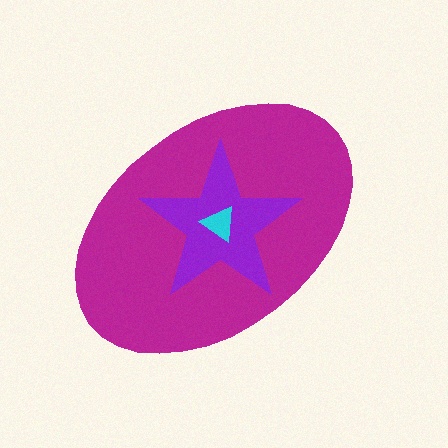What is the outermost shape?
The magenta ellipse.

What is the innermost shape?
The cyan triangle.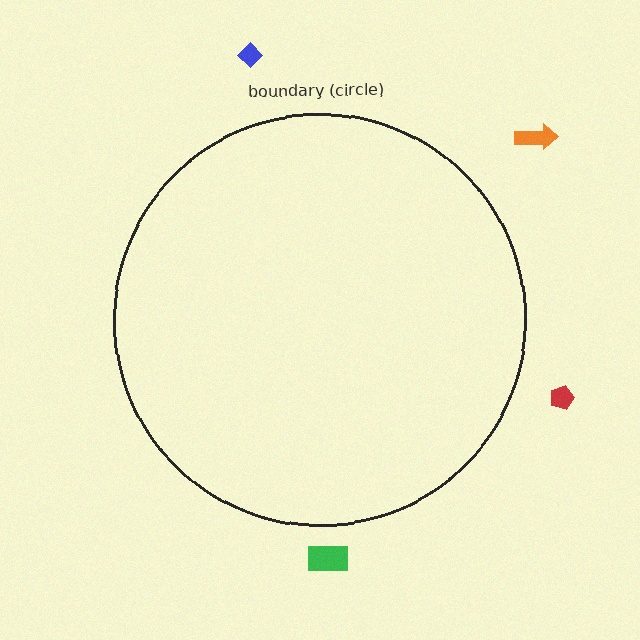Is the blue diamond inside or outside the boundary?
Outside.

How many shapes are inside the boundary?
0 inside, 4 outside.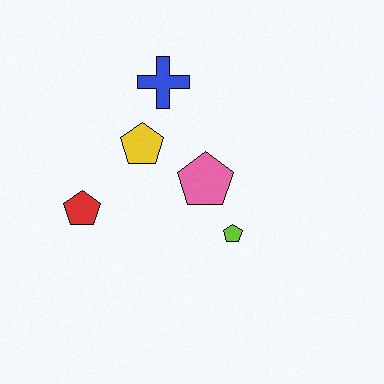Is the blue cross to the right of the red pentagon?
Yes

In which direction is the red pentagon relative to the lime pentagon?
The red pentagon is to the left of the lime pentagon.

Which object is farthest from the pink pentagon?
The red pentagon is farthest from the pink pentagon.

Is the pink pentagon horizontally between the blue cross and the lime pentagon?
Yes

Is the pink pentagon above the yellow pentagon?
No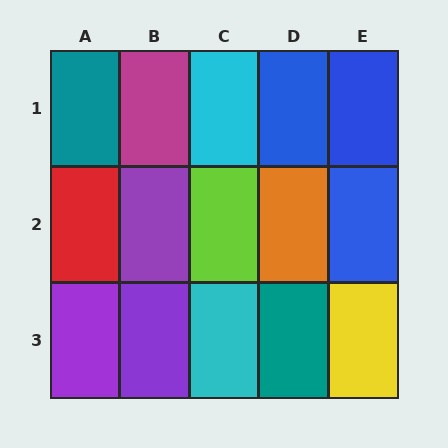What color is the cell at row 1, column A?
Teal.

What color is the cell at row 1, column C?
Cyan.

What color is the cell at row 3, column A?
Purple.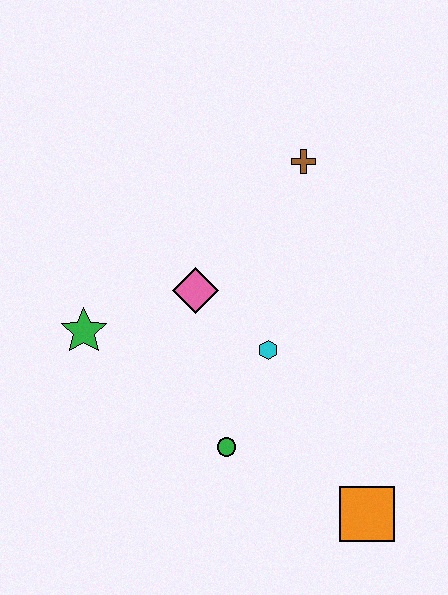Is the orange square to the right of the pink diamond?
Yes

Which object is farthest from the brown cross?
The orange square is farthest from the brown cross.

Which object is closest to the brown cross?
The pink diamond is closest to the brown cross.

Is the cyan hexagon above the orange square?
Yes